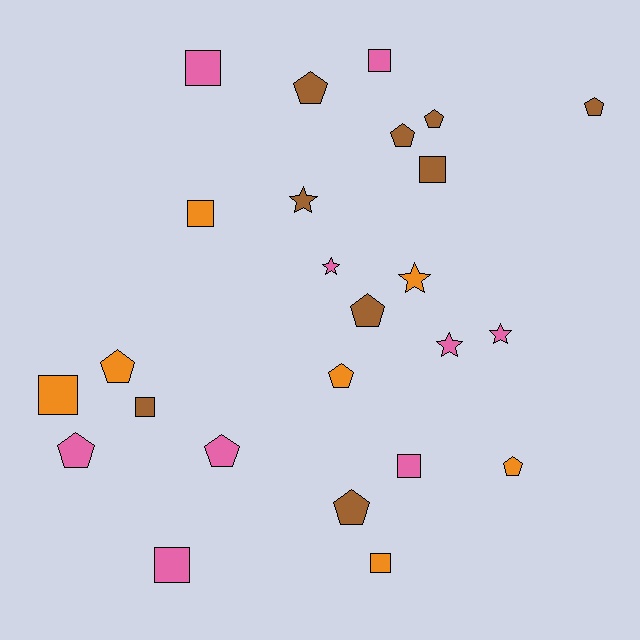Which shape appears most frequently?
Pentagon, with 11 objects.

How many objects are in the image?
There are 25 objects.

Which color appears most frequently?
Brown, with 9 objects.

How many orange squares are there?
There are 3 orange squares.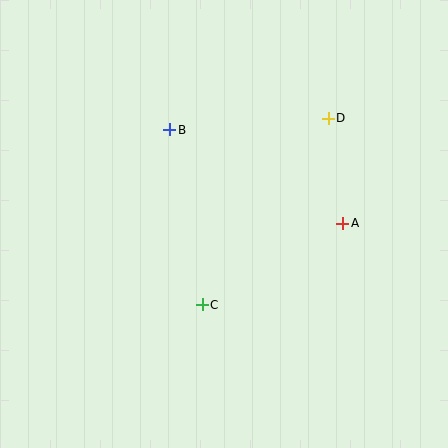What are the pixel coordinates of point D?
Point D is at (328, 118).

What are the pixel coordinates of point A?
Point A is at (343, 223).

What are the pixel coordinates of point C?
Point C is at (202, 305).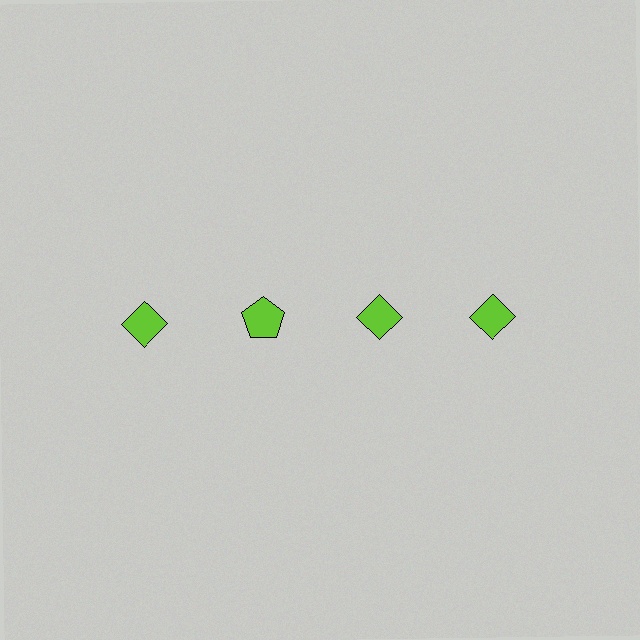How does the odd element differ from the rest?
It has a different shape: pentagon instead of diamond.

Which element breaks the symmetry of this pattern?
The lime pentagon in the top row, second from left column breaks the symmetry. All other shapes are lime diamonds.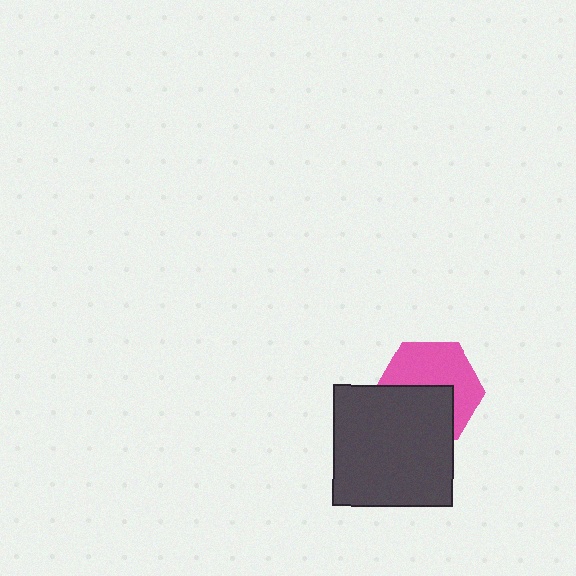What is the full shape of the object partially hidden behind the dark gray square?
The partially hidden object is a pink hexagon.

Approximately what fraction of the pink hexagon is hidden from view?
Roughly 46% of the pink hexagon is hidden behind the dark gray square.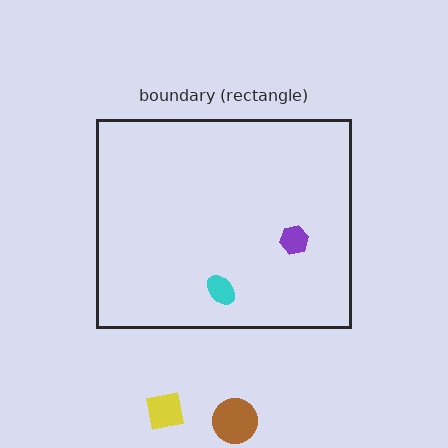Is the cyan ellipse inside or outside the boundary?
Inside.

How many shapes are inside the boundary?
2 inside, 2 outside.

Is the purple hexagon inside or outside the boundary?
Inside.